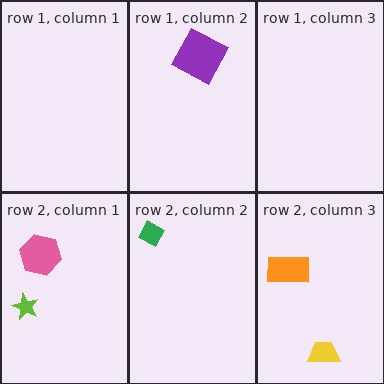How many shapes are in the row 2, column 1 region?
2.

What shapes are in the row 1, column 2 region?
The purple square.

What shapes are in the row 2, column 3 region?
The yellow trapezoid, the orange rectangle.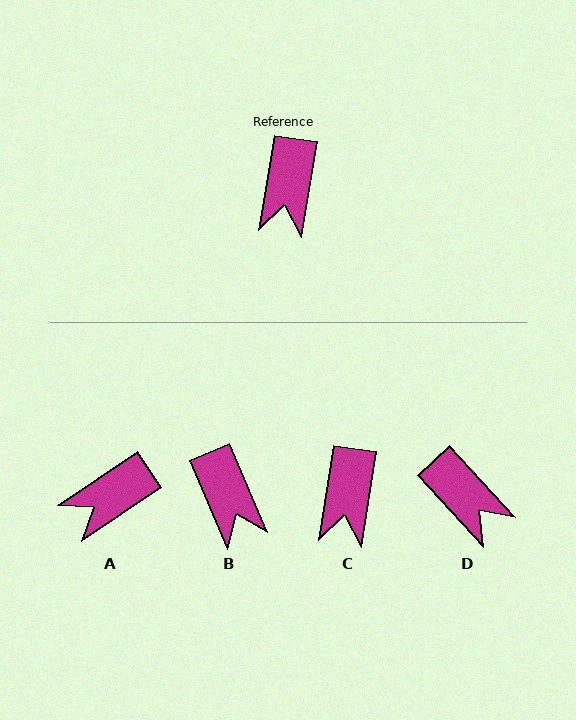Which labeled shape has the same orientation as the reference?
C.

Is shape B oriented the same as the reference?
No, it is off by about 32 degrees.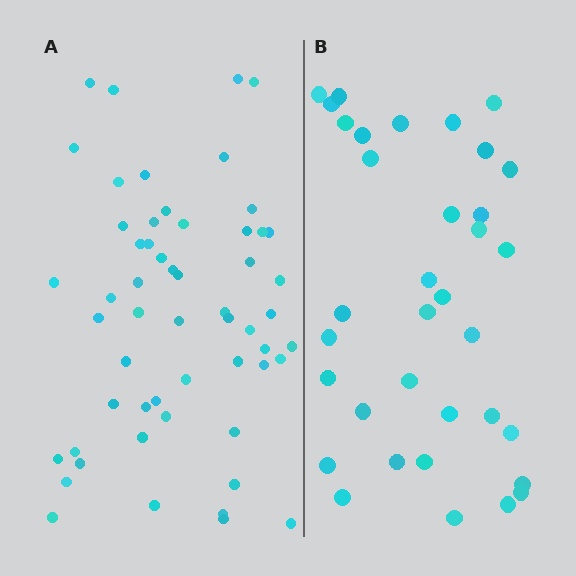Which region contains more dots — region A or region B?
Region A (the left region) has more dots.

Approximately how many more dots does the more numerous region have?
Region A has approximately 20 more dots than region B.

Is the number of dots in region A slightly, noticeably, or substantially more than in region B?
Region A has substantially more. The ratio is roughly 1.6 to 1.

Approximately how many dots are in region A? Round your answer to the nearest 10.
About 60 dots. (The exact count is 56, which rounds to 60.)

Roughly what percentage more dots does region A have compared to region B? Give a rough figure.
About 60% more.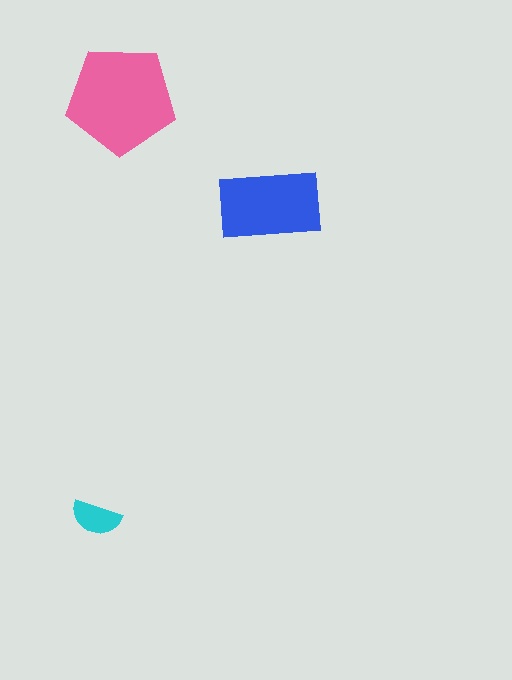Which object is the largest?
The pink pentagon.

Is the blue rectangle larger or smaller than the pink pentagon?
Smaller.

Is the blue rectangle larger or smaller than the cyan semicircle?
Larger.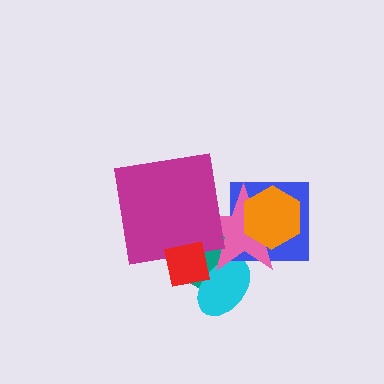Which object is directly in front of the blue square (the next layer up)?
The pink star is directly in front of the blue square.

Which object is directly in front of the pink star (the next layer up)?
The magenta square is directly in front of the pink star.